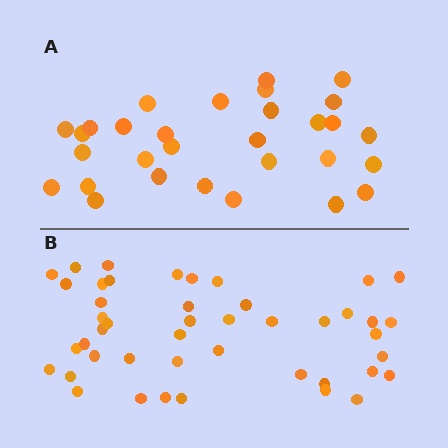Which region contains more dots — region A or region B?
Region B (the bottom region) has more dots.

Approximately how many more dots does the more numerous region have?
Region B has approximately 15 more dots than region A.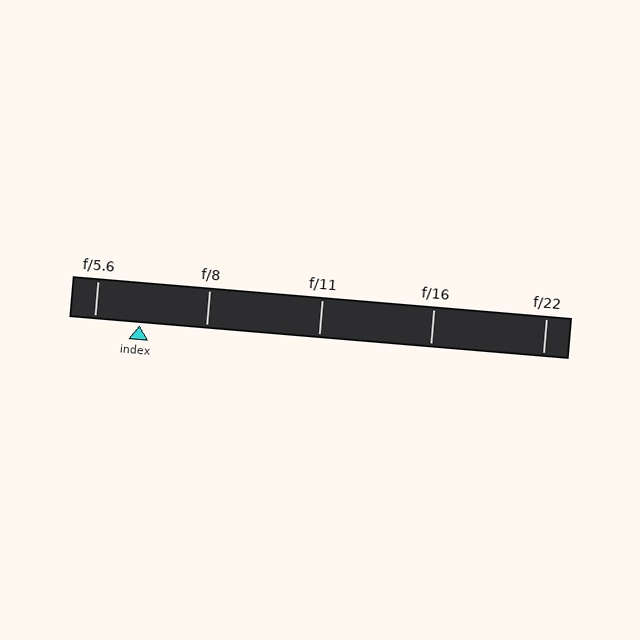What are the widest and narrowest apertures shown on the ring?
The widest aperture shown is f/5.6 and the narrowest is f/22.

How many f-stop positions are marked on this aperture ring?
There are 5 f-stop positions marked.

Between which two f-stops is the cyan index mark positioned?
The index mark is between f/5.6 and f/8.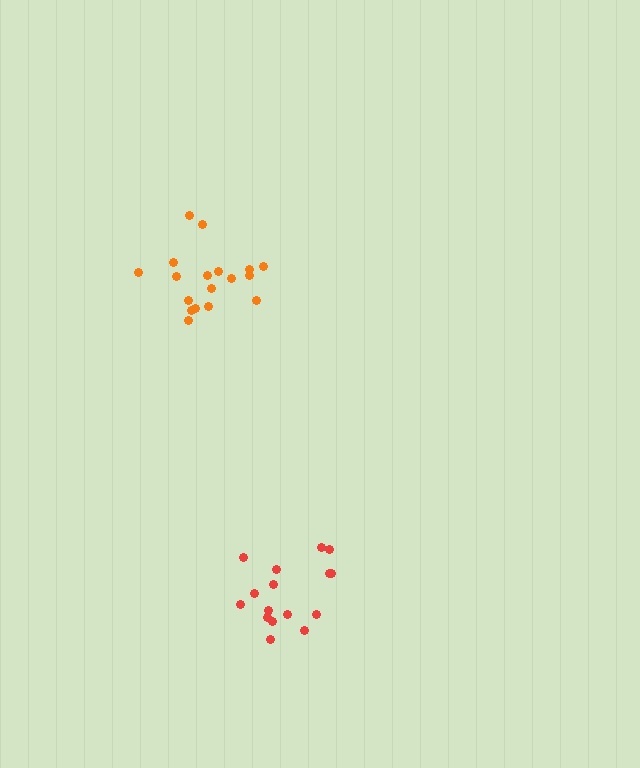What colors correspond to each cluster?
The clusters are colored: orange, red.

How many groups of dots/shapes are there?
There are 2 groups.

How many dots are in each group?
Group 1: 18 dots, Group 2: 16 dots (34 total).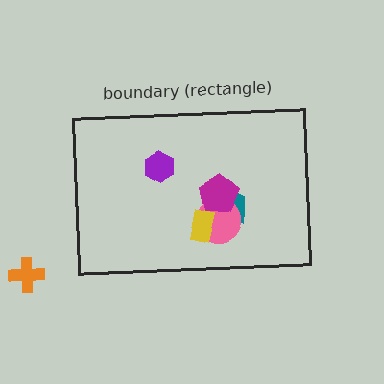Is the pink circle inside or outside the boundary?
Inside.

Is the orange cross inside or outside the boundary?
Outside.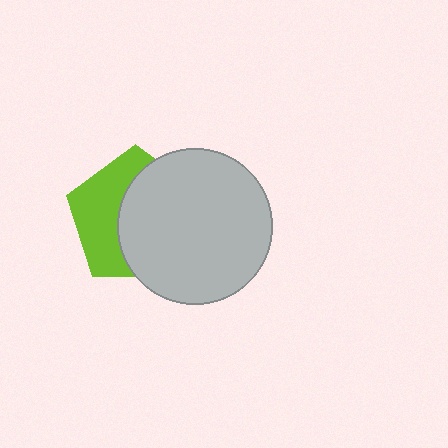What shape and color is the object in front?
The object in front is a light gray circle.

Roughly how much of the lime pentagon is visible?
A small part of it is visible (roughly 43%).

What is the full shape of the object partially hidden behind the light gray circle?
The partially hidden object is a lime pentagon.